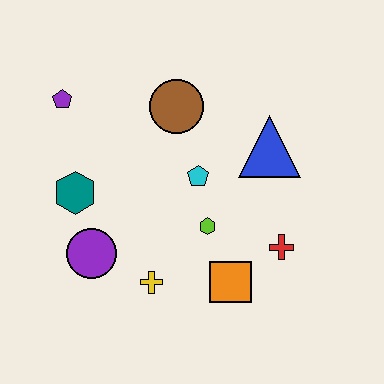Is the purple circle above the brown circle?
No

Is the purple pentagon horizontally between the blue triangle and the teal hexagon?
No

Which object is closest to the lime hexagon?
The cyan pentagon is closest to the lime hexagon.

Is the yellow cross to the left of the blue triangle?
Yes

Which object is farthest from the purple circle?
The blue triangle is farthest from the purple circle.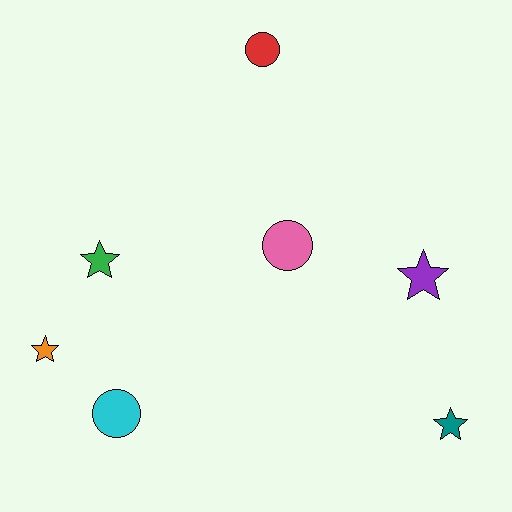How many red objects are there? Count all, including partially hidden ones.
There is 1 red object.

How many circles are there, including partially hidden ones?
There are 3 circles.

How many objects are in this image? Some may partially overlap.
There are 7 objects.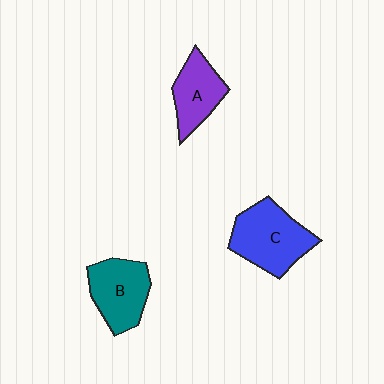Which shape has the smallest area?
Shape A (purple).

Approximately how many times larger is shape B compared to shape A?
Approximately 1.2 times.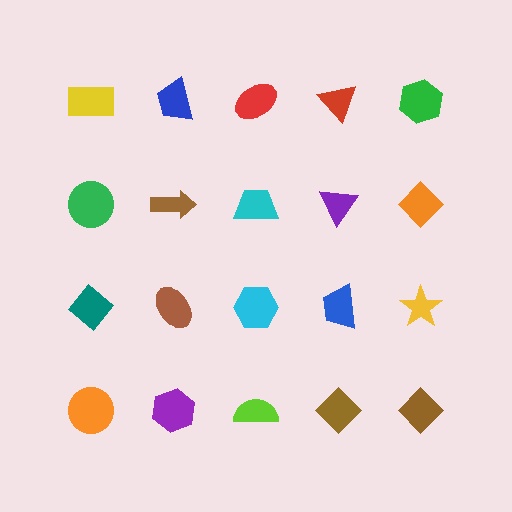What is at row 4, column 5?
A brown diamond.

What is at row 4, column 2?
A purple hexagon.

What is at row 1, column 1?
A yellow rectangle.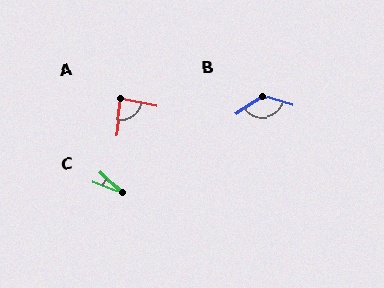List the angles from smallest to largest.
C (23°), A (84°), B (129°).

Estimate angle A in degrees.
Approximately 84 degrees.